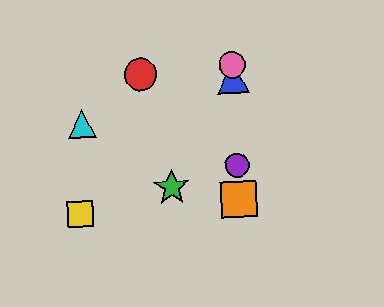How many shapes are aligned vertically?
4 shapes (the blue triangle, the purple circle, the orange square, the pink circle) are aligned vertically.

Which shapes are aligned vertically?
The blue triangle, the purple circle, the orange square, the pink circle are aligned vertically.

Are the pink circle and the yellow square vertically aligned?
No, the pink circle is at x≈232 and the yellow square is at x≈80.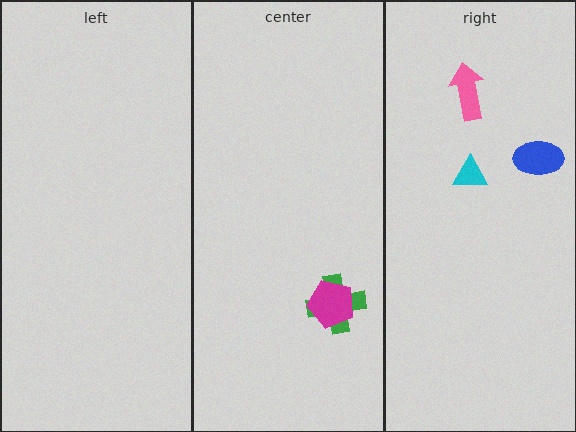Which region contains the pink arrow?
The right region.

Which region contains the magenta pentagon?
The center region.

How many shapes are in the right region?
3.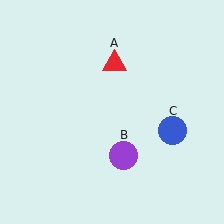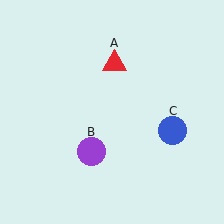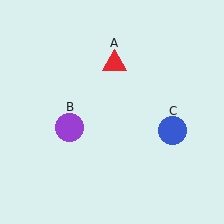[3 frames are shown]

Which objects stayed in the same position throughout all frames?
Red triangle (object A) and blue circle (object C) remained stationary.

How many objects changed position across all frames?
1 object changed position: purple circle (object B).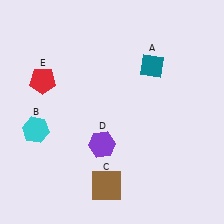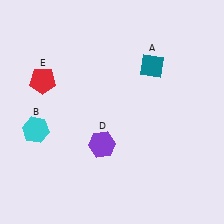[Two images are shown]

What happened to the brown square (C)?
The brown square (C) was removed in Image 2. It was in the bottom-left area of Image 1.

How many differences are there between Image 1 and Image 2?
There is 1 difference between the two images.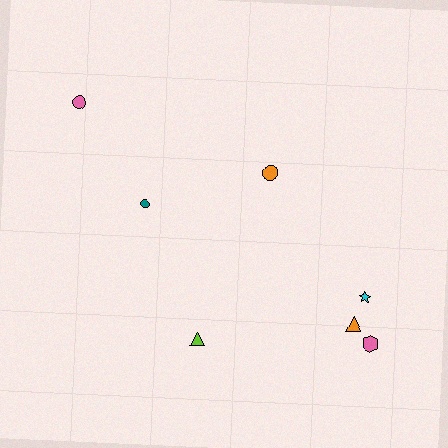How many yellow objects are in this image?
There are no yellow objects.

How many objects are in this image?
There are 7 objects.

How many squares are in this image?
There are no squares.